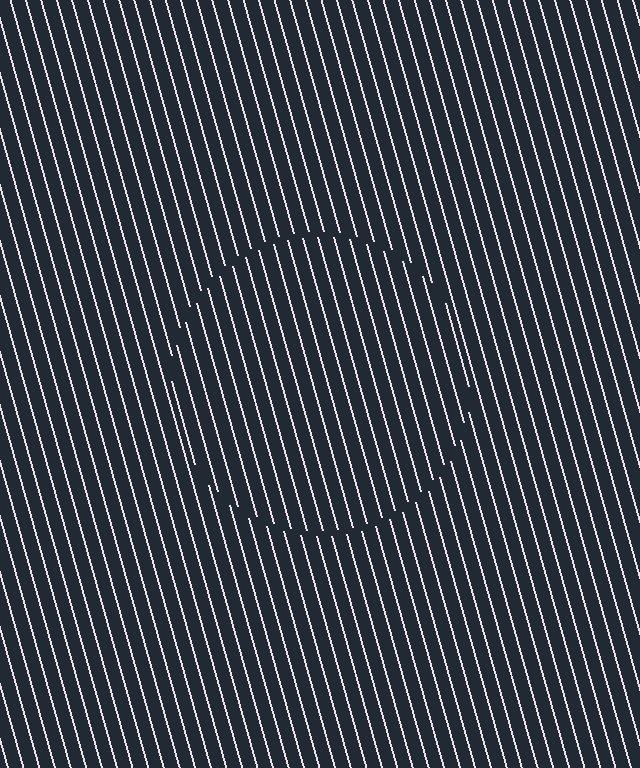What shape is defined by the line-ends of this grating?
An illusory circle. The interior of the shape contains the same grating, shifted by half a period — the contour is defined by the phase discontinuity where line-ends from the inner and outer gratings abut.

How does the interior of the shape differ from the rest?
The interior of the shape contains the same grating, shifted by half a period — the contour is defined by the phase discontinuity where line-ends from the inner and outer gratings abut.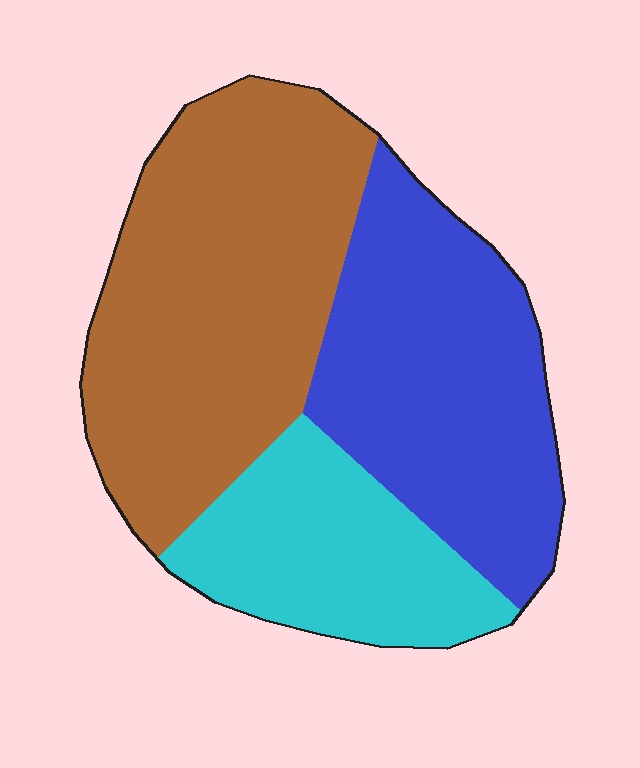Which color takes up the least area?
Cyan, at roughly 20%.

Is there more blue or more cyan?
Blue.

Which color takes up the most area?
Brown, at roughly 45%.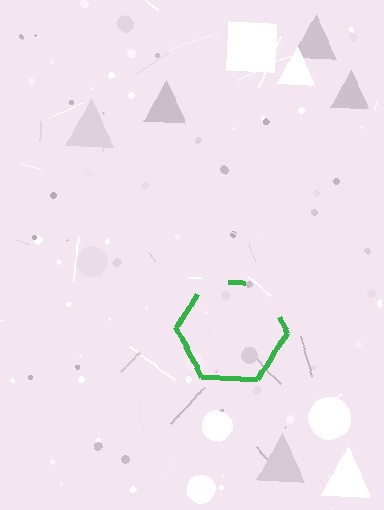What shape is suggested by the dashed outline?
The dashed outline suggests a hexagon.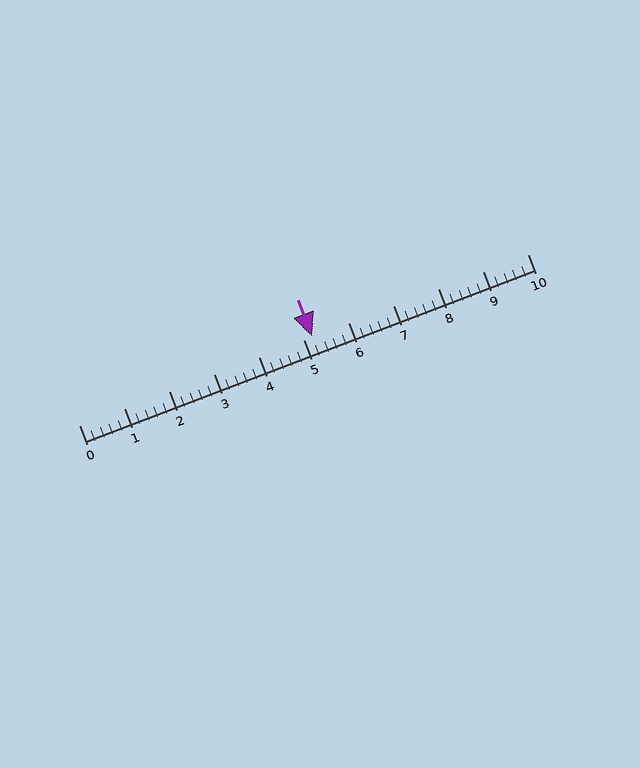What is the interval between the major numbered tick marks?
The major tick marks are spaced 1 units apart.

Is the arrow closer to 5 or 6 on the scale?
The arrow is closer to 5.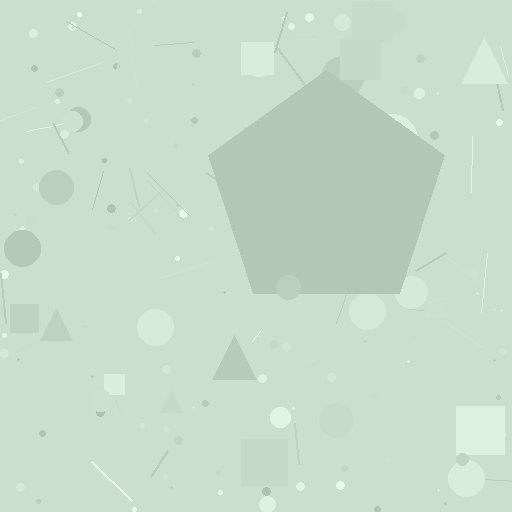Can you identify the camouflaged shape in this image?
The camouflaged shape is a pentagon.